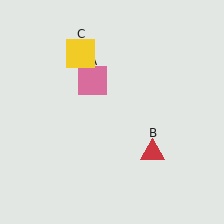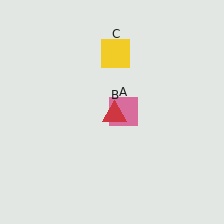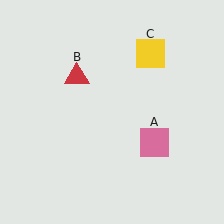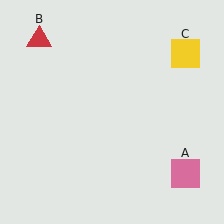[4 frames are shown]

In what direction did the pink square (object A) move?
The pink square (object A) moved down and to the right.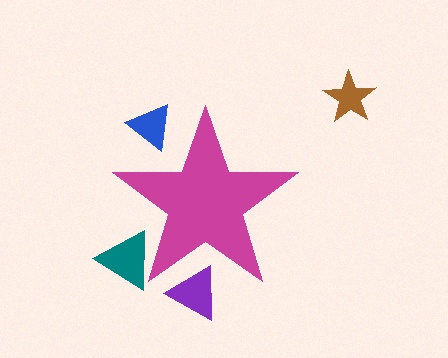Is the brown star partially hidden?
No, the brown star is fully visible.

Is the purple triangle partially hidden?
Yes, the purple triangle is partially hidden behind the magenta star.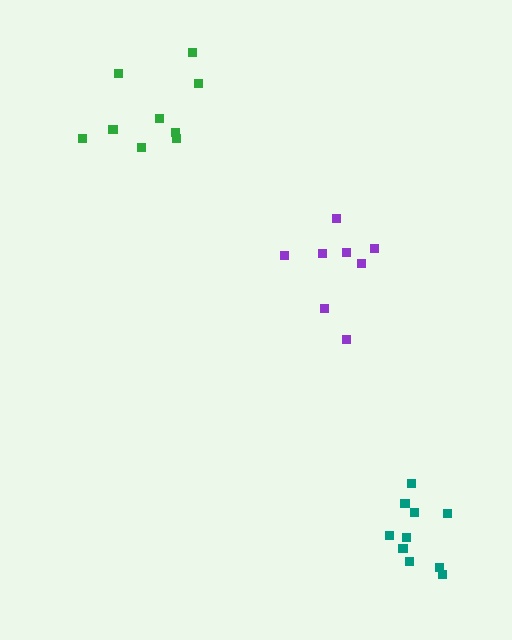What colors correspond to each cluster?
The clusters are colored: purple, teal, green.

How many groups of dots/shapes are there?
There are 3 groups.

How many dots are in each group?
Group 1: 8 dots, Group 2: 10 dots, Group 3: 9 dots (27 total).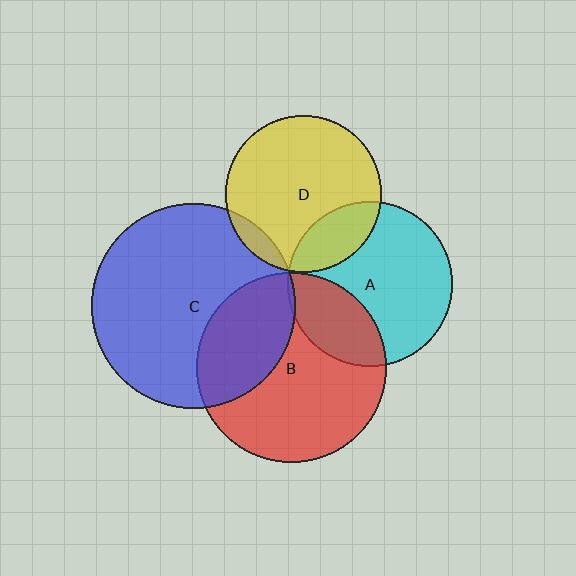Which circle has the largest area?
Circle C (blue).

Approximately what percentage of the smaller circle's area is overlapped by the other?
Approximately 20%.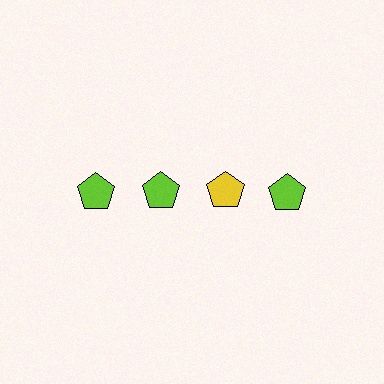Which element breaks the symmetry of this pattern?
The yellow pentagon in the top row, center column breaks the symmetry. All other shapes are lime pentagons.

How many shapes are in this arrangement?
There are 4 shapes arranged in a grid pattern.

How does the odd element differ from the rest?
It has a different color: yellow instead of lime.